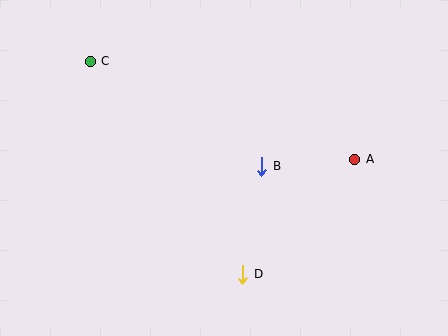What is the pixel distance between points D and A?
The distance between D and A is 161 pixels.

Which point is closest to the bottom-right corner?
Point A is closest to the bottom-right corner.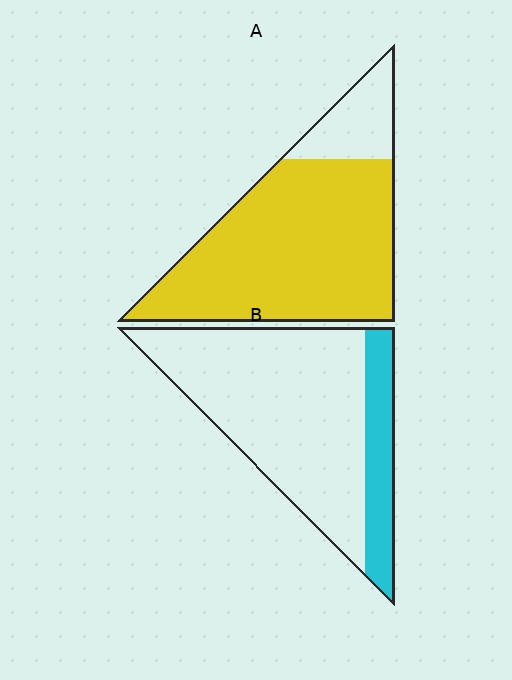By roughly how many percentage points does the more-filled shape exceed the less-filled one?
By roughly 60 percentage points (A over B).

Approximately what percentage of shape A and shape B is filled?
A is approximately 85% and B is approximately 20%.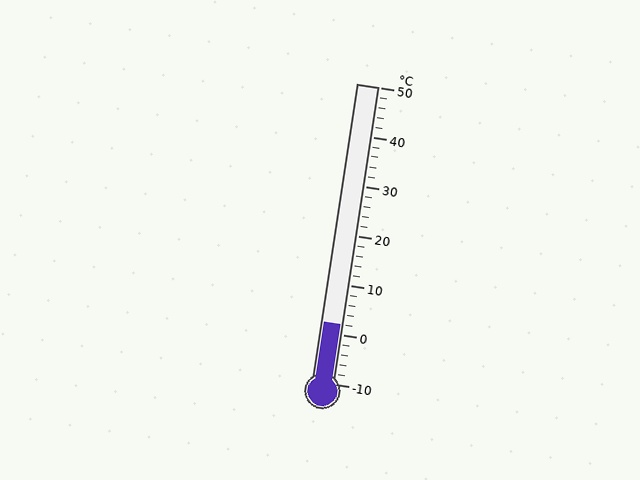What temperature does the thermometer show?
The thermometer shows approximately 2°C.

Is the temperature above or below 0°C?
The temperature is above 0°C.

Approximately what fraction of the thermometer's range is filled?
The thermometer is filled to approximately 20% of its range.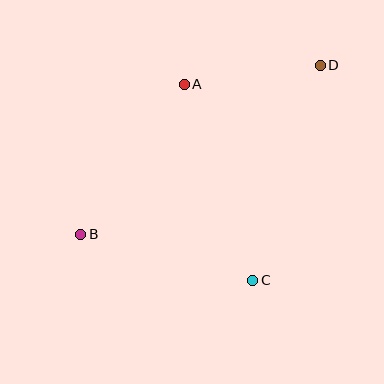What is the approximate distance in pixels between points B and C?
The distance between B and C is approximately 178 pixels.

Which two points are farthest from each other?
Points B and D are farthest from each other.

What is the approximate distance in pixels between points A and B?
The distance between A and B is approximately 183 pixels.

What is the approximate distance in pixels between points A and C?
The distance between A and C is approximately 208 pixels.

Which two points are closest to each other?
Points A and D are closest to each other.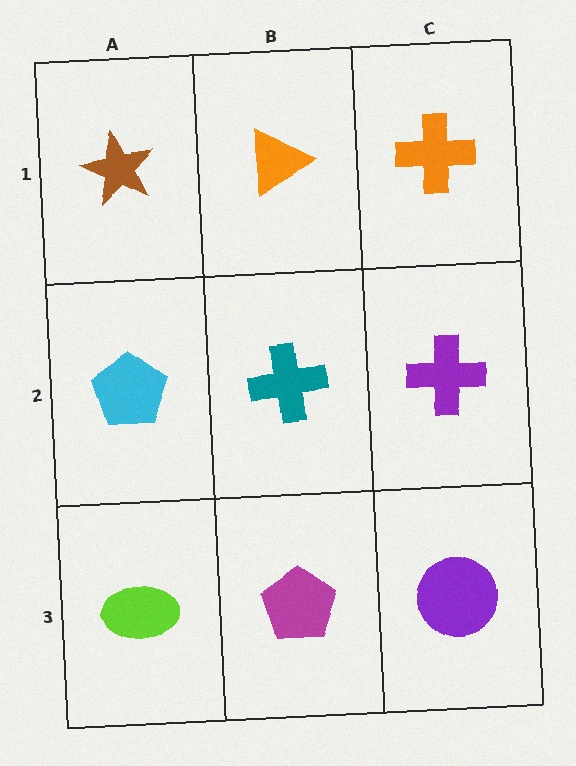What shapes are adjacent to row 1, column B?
A teal cross (row 2, column B), a brown star (row 1, column A), an orange cross (row 1, column C).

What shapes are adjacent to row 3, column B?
A teal cross (row 2, column B), a lime ellipse (row 3, column A), a purple circle (row 3, column C).